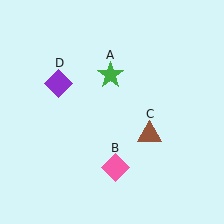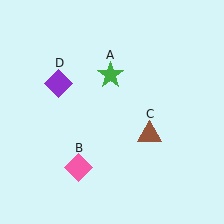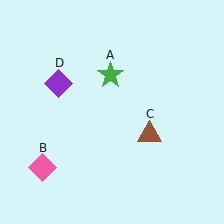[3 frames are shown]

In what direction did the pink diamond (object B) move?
The pink diamond (object B) moved left.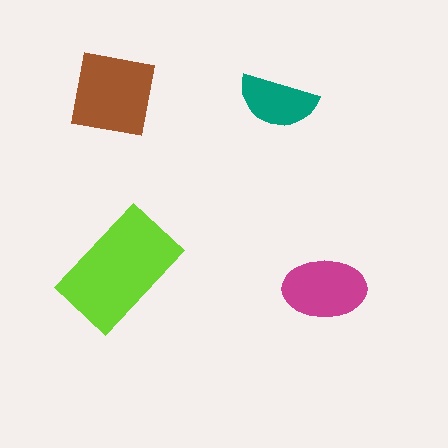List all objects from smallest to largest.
The teal semicircle, the magenta ellipse, the brown square, the lime rectangle.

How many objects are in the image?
There are 4 objects in the image.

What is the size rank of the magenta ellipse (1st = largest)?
3rd.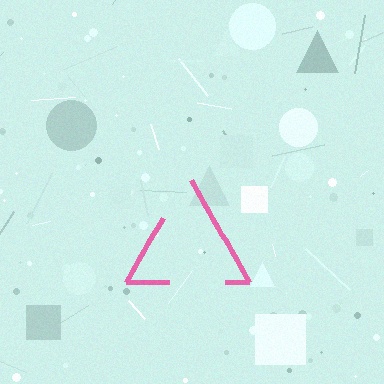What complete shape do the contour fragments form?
The contour fragments form a triangle.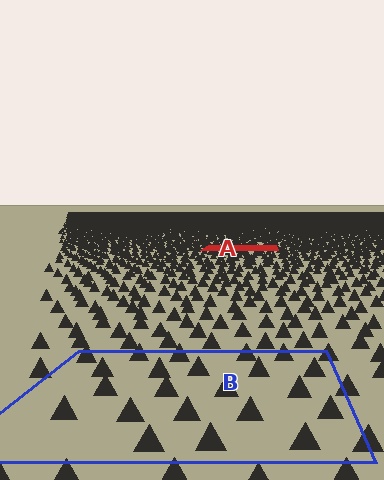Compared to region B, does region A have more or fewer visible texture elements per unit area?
Region A has more texture elements per unit area — they are packed more densely because it is farther away.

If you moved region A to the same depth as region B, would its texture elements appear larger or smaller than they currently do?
They would appear larger. At a closer depth, the same texture elements are projected at a bigger on-screen size.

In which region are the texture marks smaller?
The texture marks are smaller in region A, because it is farther away.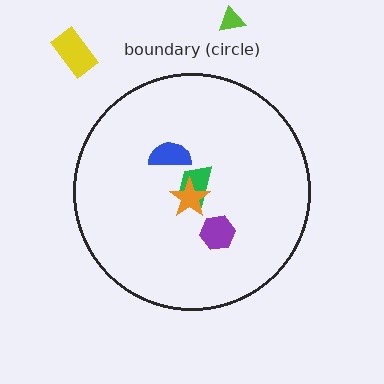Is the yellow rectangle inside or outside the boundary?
Outside.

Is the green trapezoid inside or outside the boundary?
Inside.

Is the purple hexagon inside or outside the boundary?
Inside.